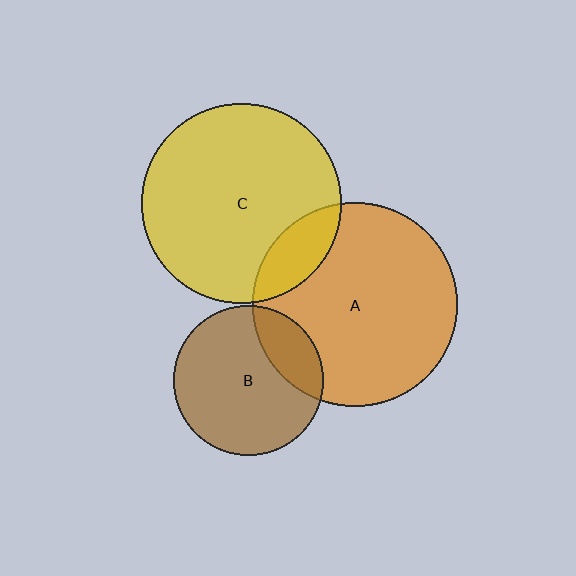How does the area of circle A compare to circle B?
Approximately 1.9 times.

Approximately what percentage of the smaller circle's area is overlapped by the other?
Approximately 20%.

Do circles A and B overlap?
Yes.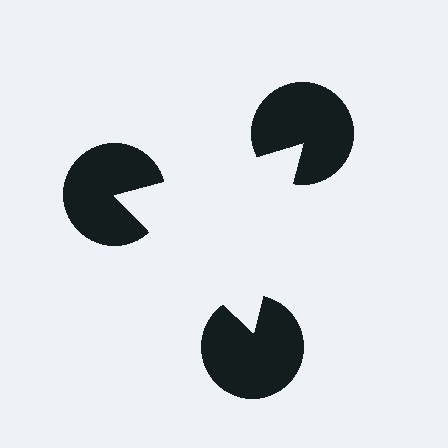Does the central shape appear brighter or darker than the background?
It typically appears slightly brighter than the background, even though no actual brightness change is drawn.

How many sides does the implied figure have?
3 sides.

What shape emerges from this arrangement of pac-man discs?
An illusory triangle — its edges are inferred from the aligned wedge cuts in the pac-man discs, not physically drawn.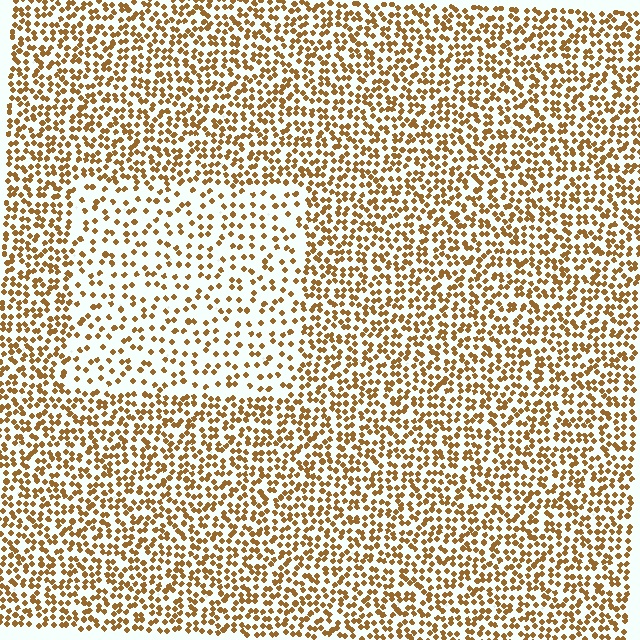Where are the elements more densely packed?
The elements are more densely packed outside the rectangle boundary.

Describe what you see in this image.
The image contains small brown elements arranged at two different densities. A rectangle-shaped region is visible where the elements are less densely packed than the surrounding area.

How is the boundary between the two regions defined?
The boundary is defined by a change in element density (approximately 2.0x ratio). All elements are the same color, size, and shape.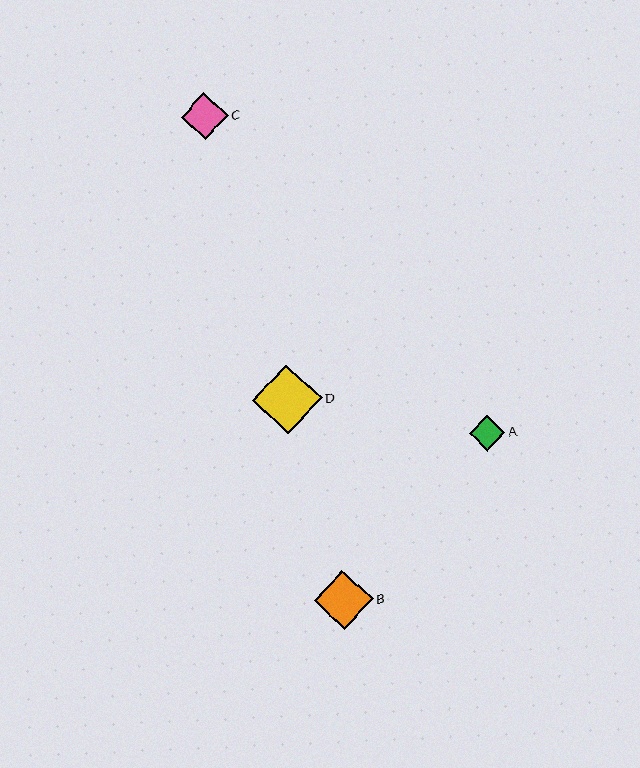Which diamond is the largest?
Diamond D is the largest with a size of approximately 69 pixels.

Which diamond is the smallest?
Diamond A is the smallest with a size of approximately 35 pixels.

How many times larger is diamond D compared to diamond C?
Diamond D is approximately 1.5 times the size of diamond C.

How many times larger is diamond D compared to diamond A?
Diamond D is approximately 2.0 times the size of diamond A.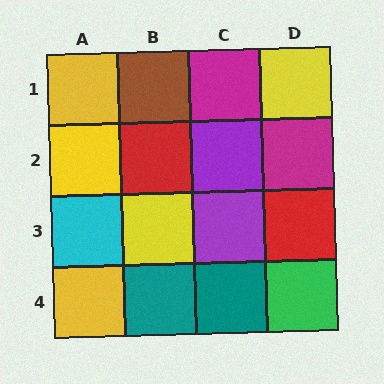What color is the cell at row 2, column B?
Red.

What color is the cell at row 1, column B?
Brown.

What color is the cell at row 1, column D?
Yellow.